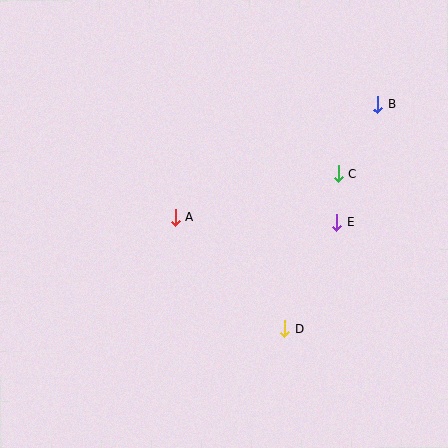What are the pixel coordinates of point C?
Point C is at (338, 174).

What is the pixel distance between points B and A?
The distance between B and A is 231 pixels.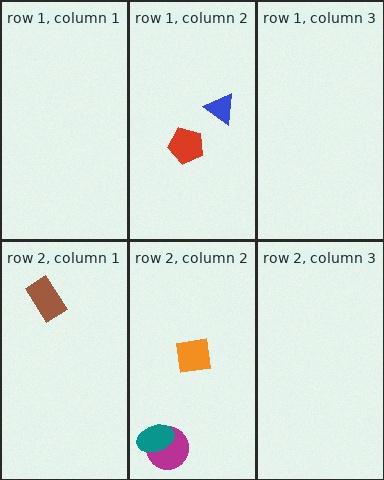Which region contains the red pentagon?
The row 1, column 2 region.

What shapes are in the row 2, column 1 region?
The brown rectangle.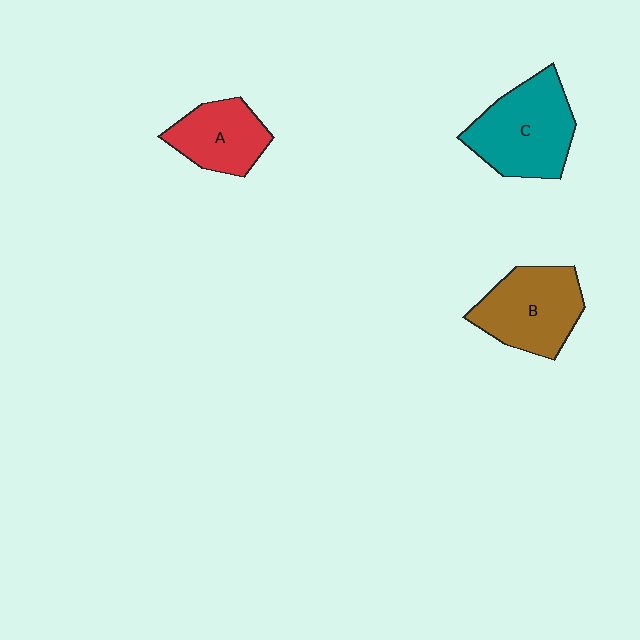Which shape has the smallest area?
Shape A (red).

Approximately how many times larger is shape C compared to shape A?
Approximately 1.5 times.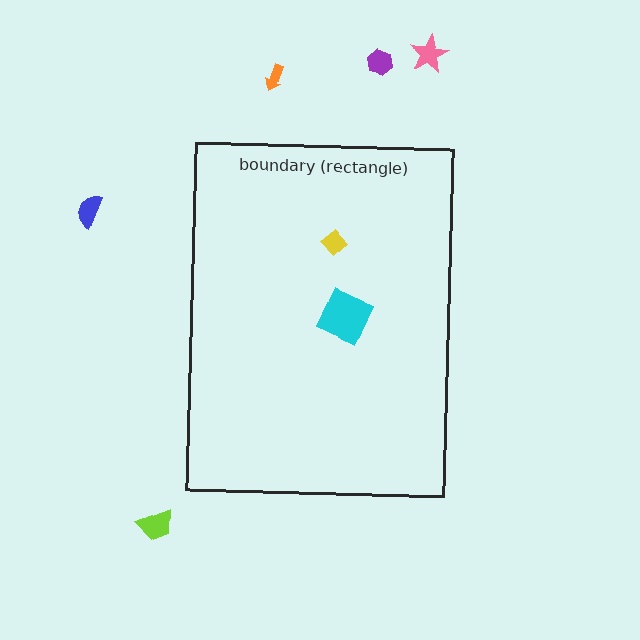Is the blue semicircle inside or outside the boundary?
Outside.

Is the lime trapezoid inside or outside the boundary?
Outside.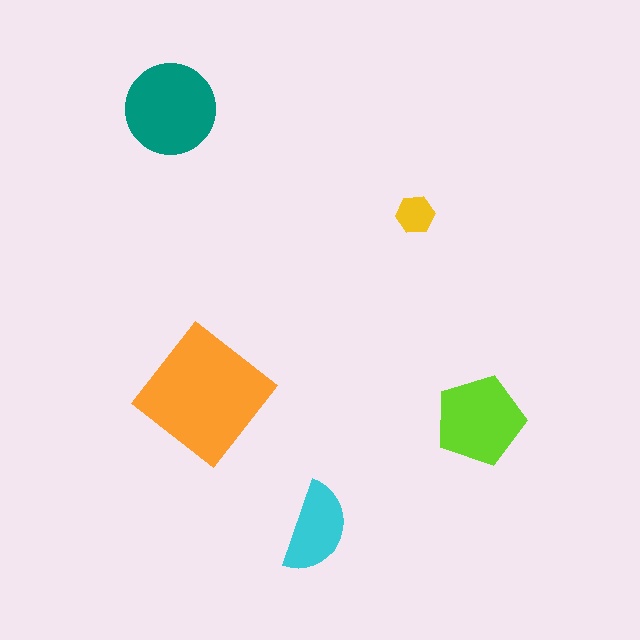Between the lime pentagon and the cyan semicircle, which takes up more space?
The lime pentagon.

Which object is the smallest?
The yellow hexagon.